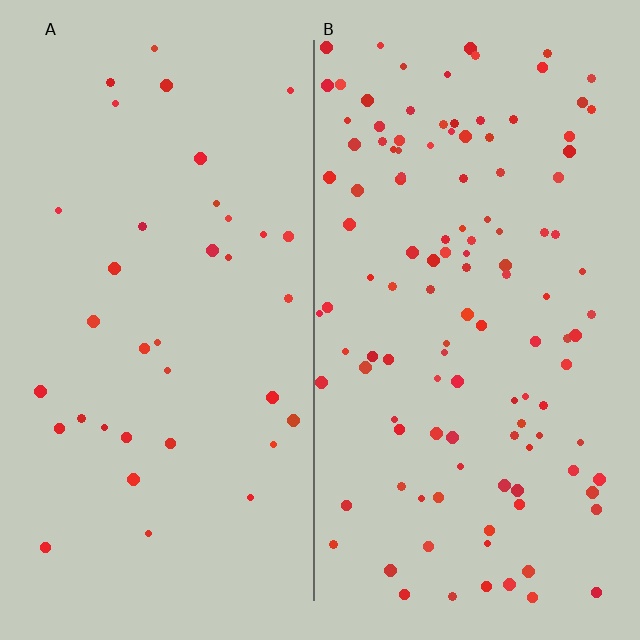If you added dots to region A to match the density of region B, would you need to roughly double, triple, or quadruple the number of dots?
Approximately triple.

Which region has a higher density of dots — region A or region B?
B (the right).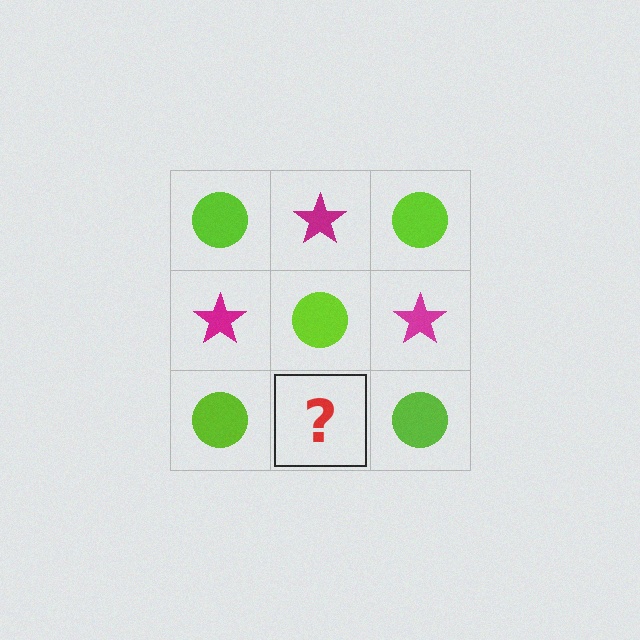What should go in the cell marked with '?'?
The missing cell should contain a magenta star.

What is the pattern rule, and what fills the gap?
The rule is that it alternates lime circle and magenta star in a checkerboard pattern. The gap should be filled with a magenta star.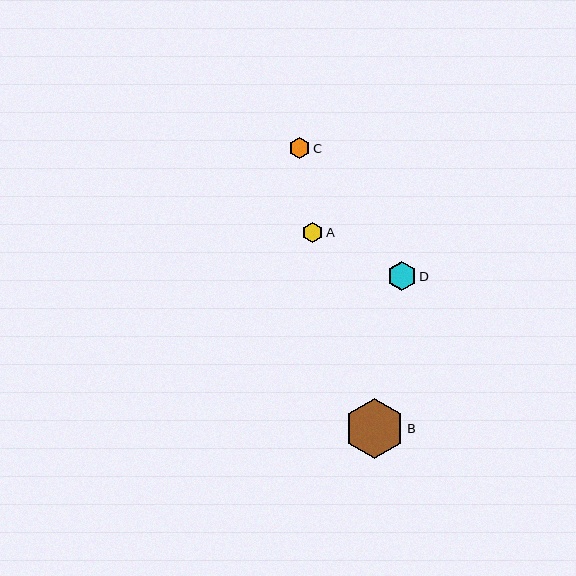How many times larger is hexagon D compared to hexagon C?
Hexagon D is approximately 1.4 times the size of hexagon C.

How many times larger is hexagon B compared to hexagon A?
Hexagon B is approximately 2.9 times the size of hexagon A.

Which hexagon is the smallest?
Hexagon A is the smallest with a size of approximately 20 pixels.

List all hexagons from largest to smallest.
From largest to smallest: B, D, C, A.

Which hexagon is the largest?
Hexagon B is the largest with a size of approximately 60 pixels.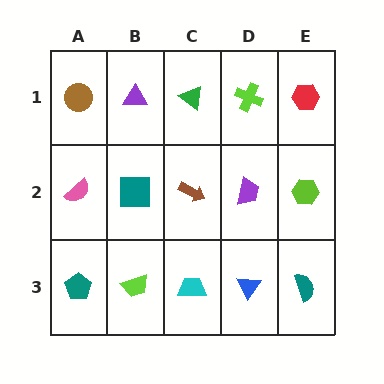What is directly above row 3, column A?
A pink semicircle.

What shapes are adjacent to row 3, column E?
A lime hexagon (row 2, column E), a blue triangle (row 3, column D).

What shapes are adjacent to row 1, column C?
A brown arrow (row 2, column C), a purple triangle (row 1, column B), a lime cross (row 1, column D).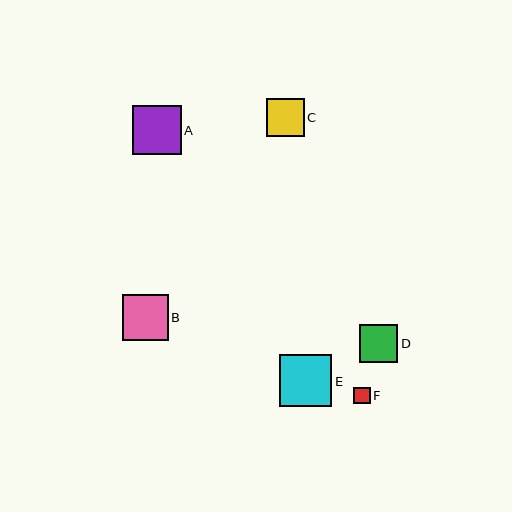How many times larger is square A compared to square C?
Square A is approximately 1.3 times the size of square C.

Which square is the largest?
Square E is the largest with a size of approximately 52 pixels.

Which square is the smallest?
Square F is the smallest with a size of approximately 16 pixels.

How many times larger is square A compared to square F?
Square A is approximately 3.0 times the size of square F.